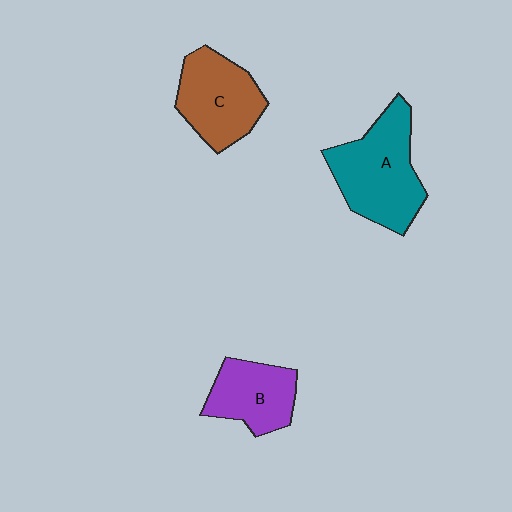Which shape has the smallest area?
Shape B (purple).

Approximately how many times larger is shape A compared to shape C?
Approximately 1.3 times.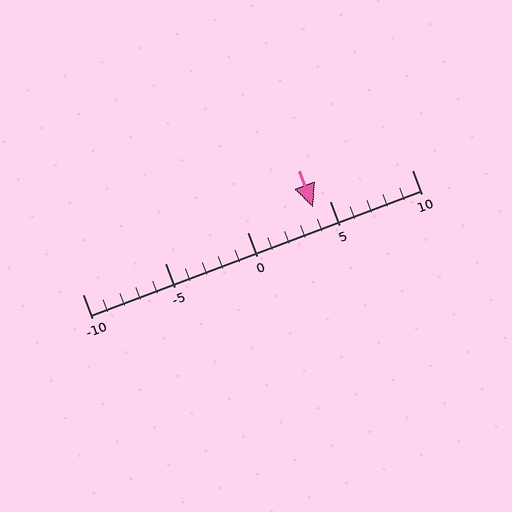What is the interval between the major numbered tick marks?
The major tick marks are spaced 5 units apart.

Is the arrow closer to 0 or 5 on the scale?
The arrow is closer to 5.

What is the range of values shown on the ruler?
The ruler shows values from -10 to 10.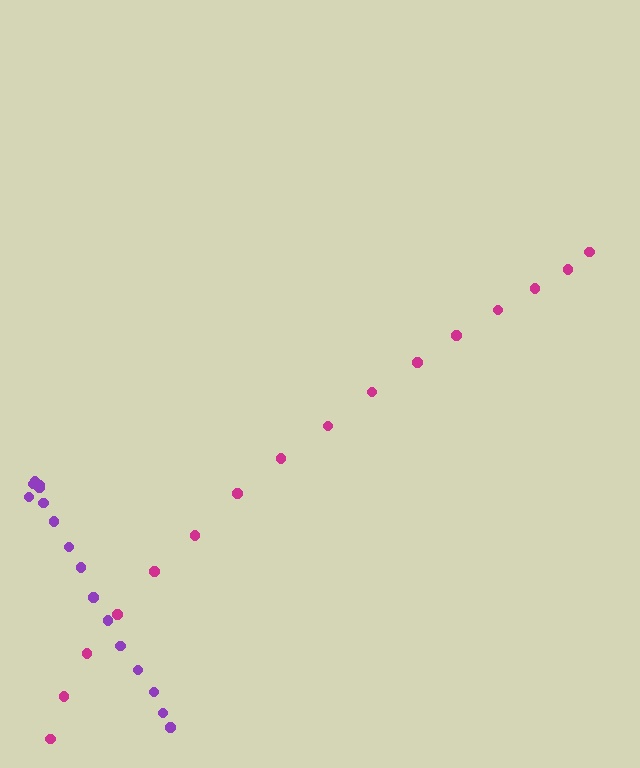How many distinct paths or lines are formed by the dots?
There are 2 distinct paths.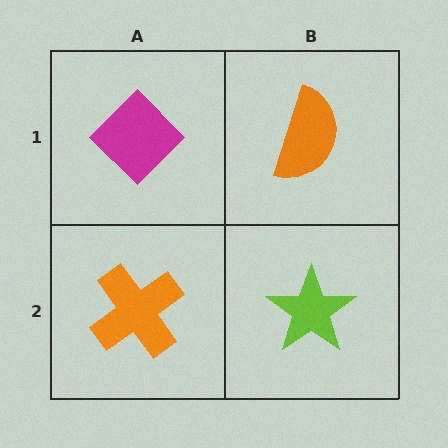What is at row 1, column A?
A magenta diamond.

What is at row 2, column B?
A lime star.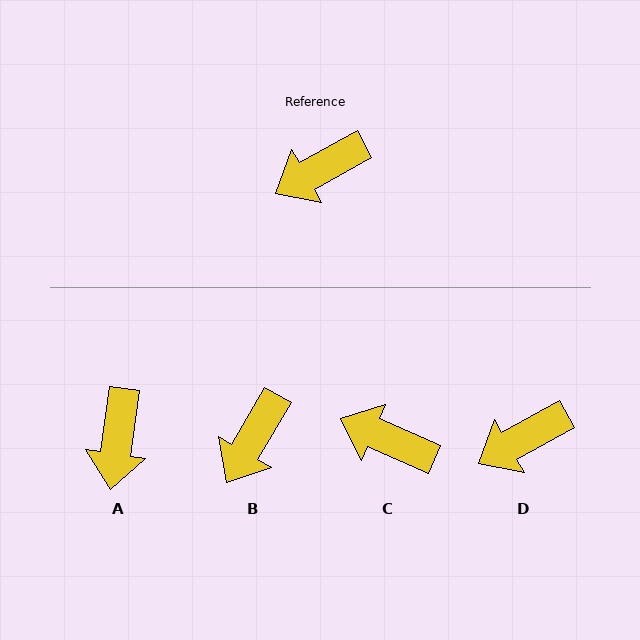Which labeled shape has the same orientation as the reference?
D.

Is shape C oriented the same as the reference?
No, it is off by about 53 degrees.